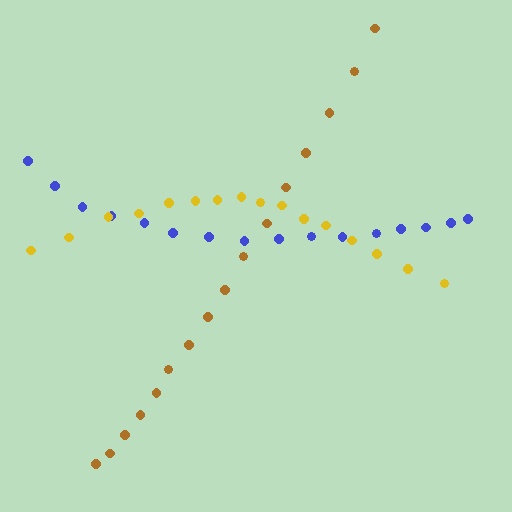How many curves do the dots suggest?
There are 3 distinct paths.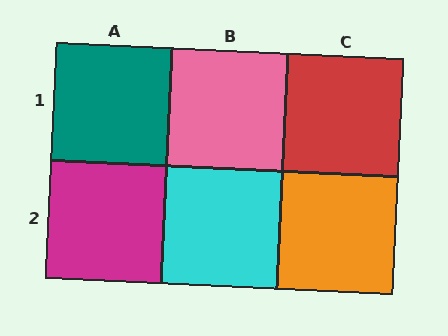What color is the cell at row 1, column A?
Teal.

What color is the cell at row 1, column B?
Pink.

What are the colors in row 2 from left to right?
Magenta, cyan, orange.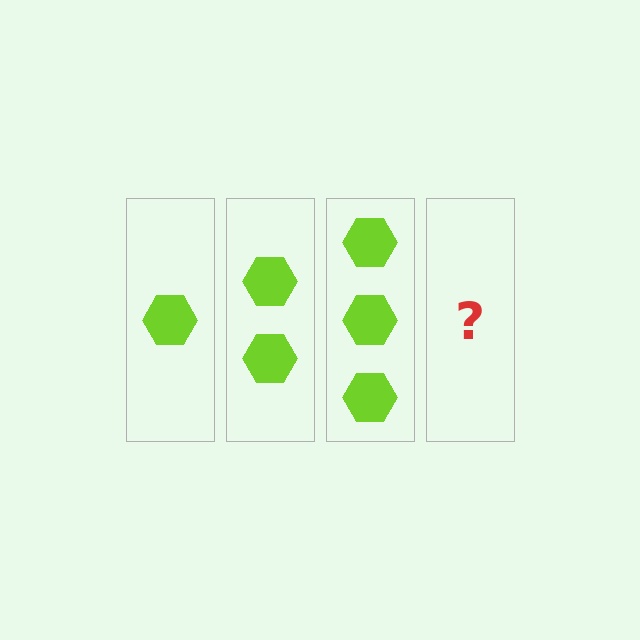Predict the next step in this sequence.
The next step is 4 hexagons.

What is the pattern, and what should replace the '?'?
The pattern is that each step adds one more hexagon. The '?' should be 4 hexagons.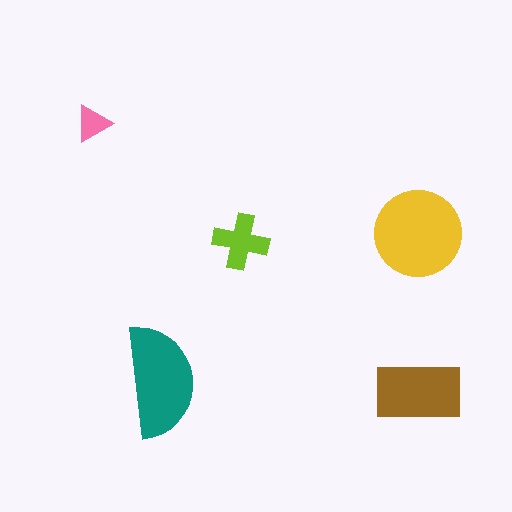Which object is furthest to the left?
The pink triangle is leftmost.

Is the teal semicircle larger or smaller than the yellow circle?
Smaller.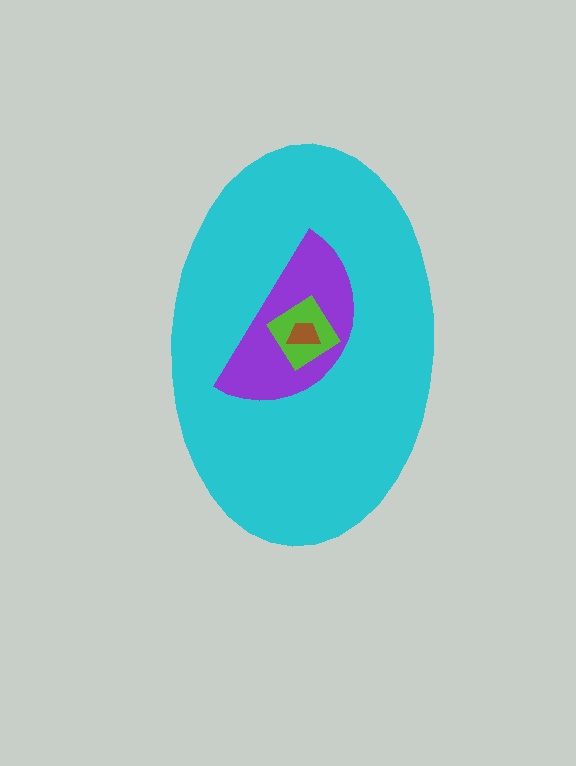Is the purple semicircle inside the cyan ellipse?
Yes.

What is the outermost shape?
The cyan ellipse.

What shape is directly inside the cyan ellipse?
The purple semicircle.